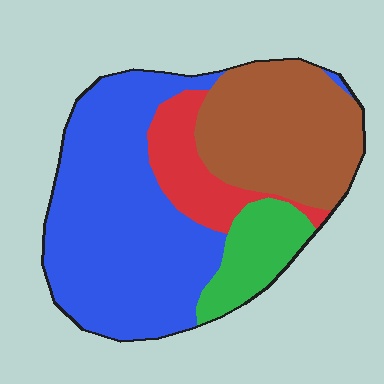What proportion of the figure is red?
Red covers 12% of the figure.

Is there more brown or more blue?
Blue.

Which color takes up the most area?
Blue, at roughly 50%.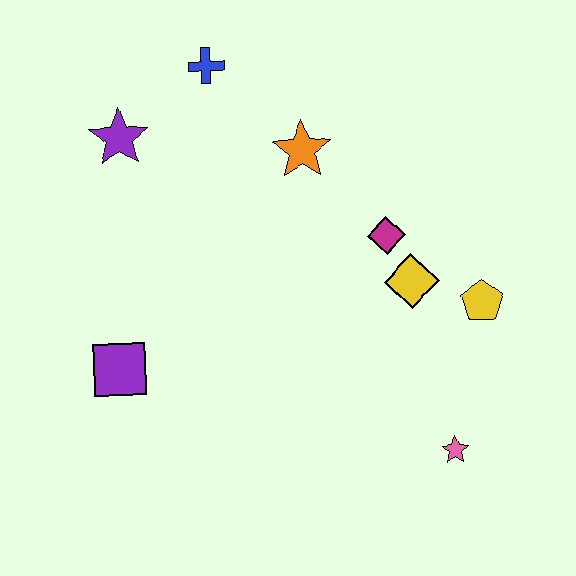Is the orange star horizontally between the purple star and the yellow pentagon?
Yes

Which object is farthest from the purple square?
The yellow pentagon is farthest from the purple square.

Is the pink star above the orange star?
No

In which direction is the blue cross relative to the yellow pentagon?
The blue cross is to the left of the yellow pentagon.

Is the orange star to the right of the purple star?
Yes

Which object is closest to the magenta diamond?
The yellow diamond is closest to the magenta diamond.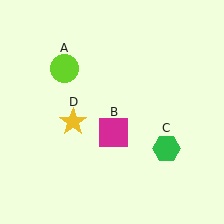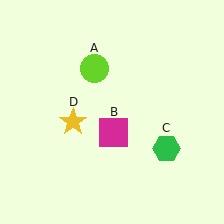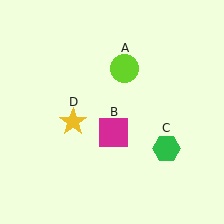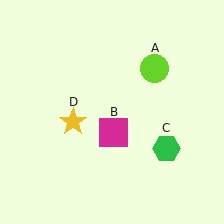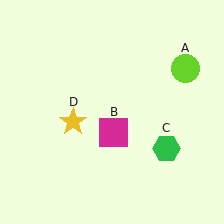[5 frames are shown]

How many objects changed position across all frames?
1 object changed position: lime circle (object A).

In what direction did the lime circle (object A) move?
The lime circle (object A) moved right.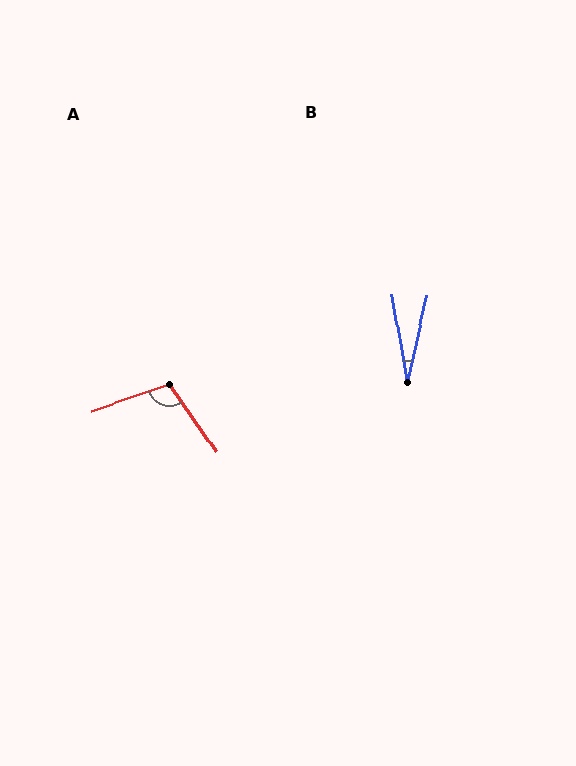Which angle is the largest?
A, at approximately 106 degrees.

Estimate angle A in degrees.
Approximately 106 degrees.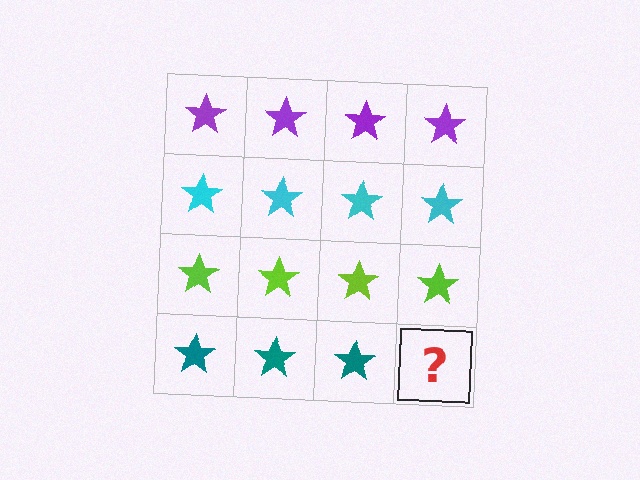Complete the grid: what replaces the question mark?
The question mark should be replaced with a teal star.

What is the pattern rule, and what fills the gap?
The rule is that each row has a consistent color. The gap should be filled with a teal star.